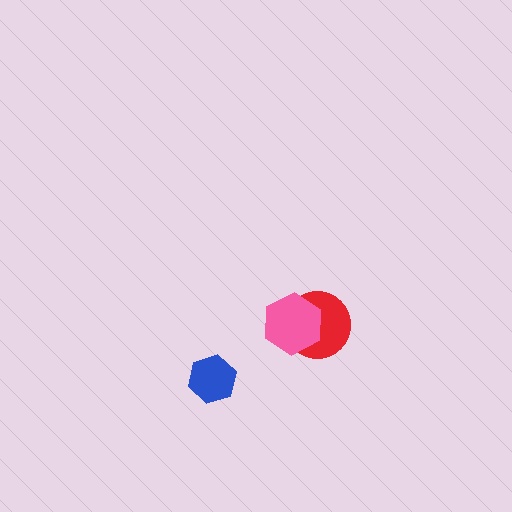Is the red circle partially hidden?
Yes, it is partially covered by another shape.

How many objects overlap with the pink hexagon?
1 object overlaps with the pink hexagon.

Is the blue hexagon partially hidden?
No, no other shape covers it.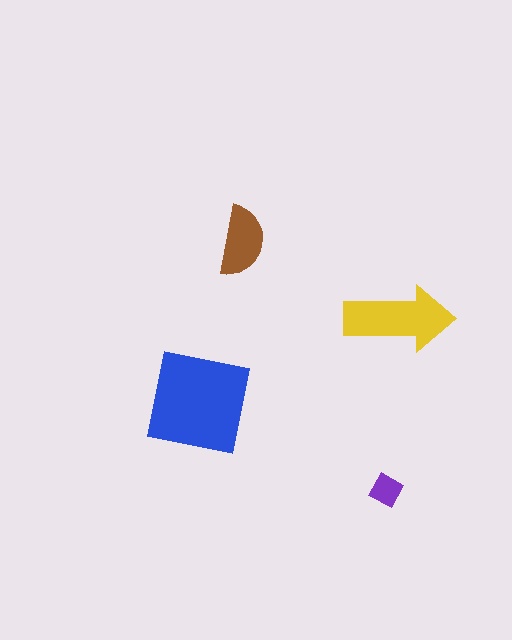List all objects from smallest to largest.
The purple square, the brown semicircle, the yellow arrow, the blue square.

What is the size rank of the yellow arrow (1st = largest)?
2nd.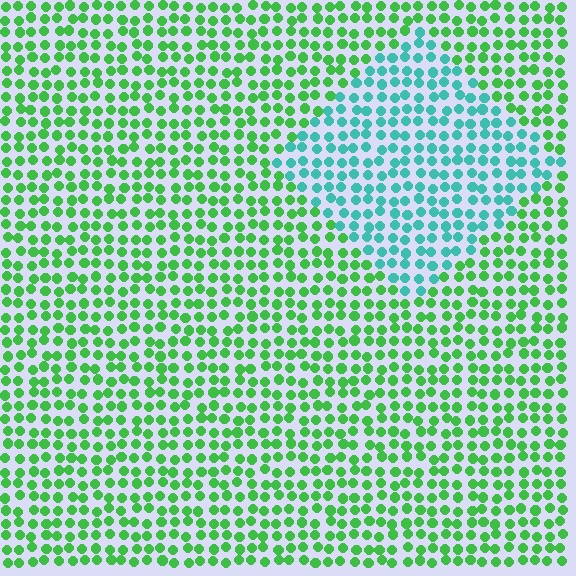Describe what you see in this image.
The image is filled with small green elements in a uniform arrangement. A diamond-shaped region is visible where the elements are tinted to a slightly different hue, forming a subtle color boundary.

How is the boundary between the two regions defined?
The boundary is defined purely by a slight shift in hue (about 50 degrees). Spacing, size, and orientation are identical on both sides.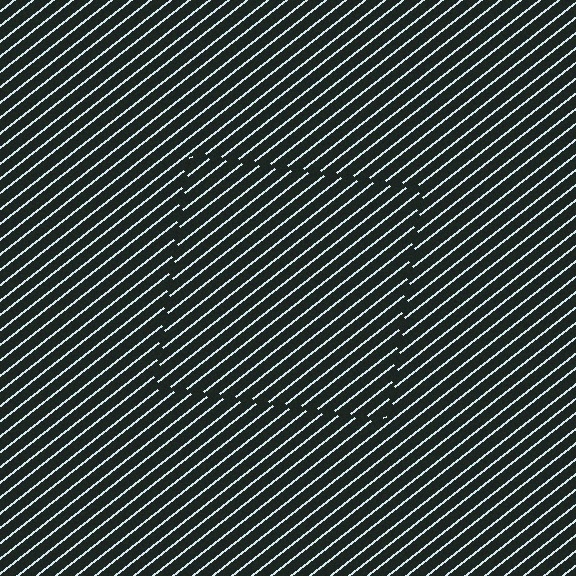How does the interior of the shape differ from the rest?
The interior of the shape contains the same grating, shifted by half a period — the contour is defined by the phase discontinuity where line-ends from the inner and outer gratings abut.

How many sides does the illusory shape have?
4 sides — the line-ends trace a square.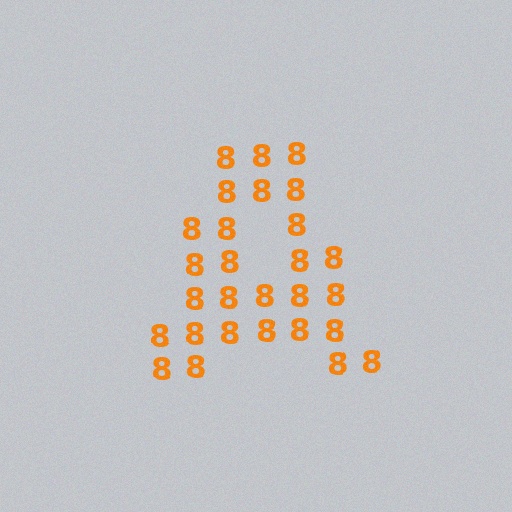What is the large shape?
The large shape is the letter A.